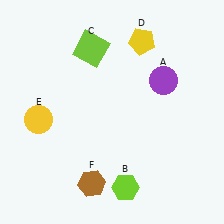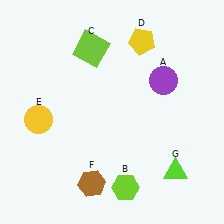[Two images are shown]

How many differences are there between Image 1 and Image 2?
There is 1 difference between the two images.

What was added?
A lime triangle (G) was added in Image 2.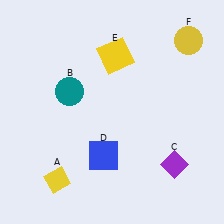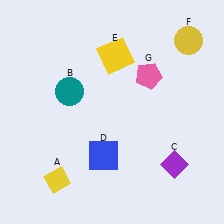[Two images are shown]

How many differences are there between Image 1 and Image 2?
There is 1 difference between the two images.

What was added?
A pink pentagon (G) was added in Image 2.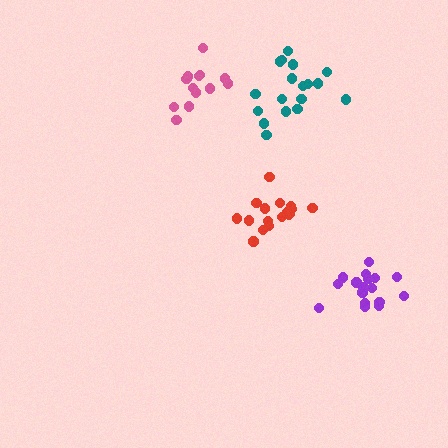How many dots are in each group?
Group 1: 18 dots, Group 2: 18 dots, Group 3: 17 dots, Group 4: 13 dots (66 total).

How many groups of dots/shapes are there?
There are 4 groups.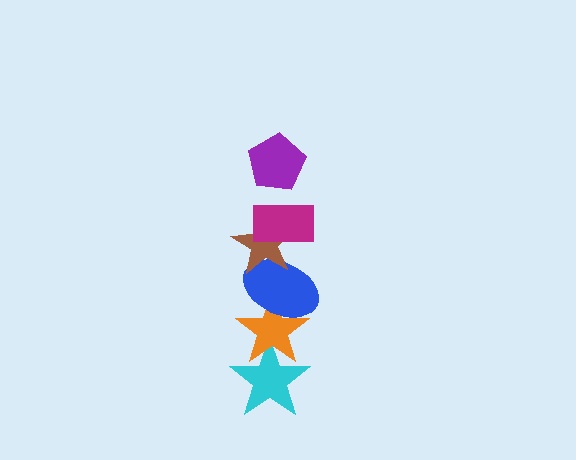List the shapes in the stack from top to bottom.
From top to bottom: the purple pentagon, the magenta rectangle, the brown star, the blue ellipse, the orange star, the cyan star.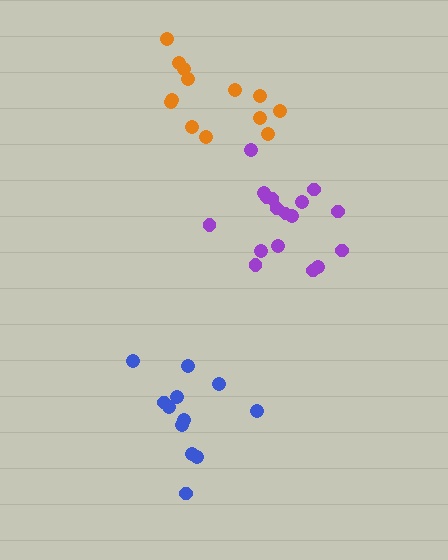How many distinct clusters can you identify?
There are 3 distinct clusters.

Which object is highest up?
The orange cluster is topmost.